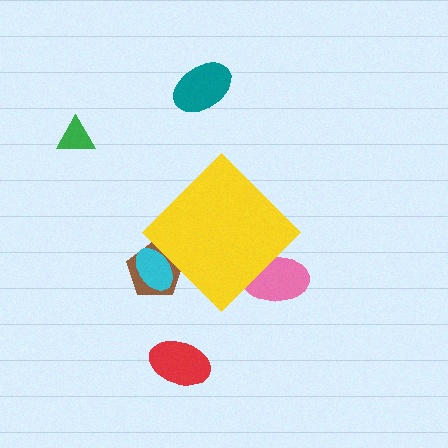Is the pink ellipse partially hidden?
Yes, the pink ellipse is partially hidden behind the yellow diamond.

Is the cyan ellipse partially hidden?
Yes, the cyan ellipse is partially hidden behind the yellow diamond.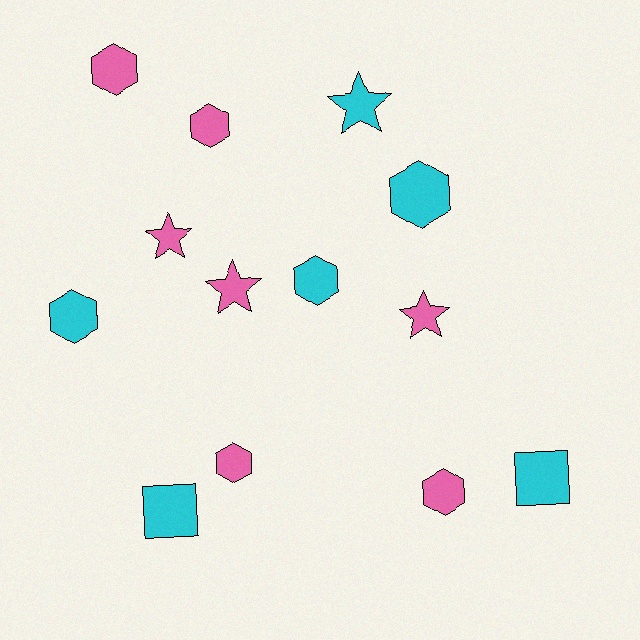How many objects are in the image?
There are 13 objects.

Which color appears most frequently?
Pink, with 7 objects.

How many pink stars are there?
There are 3 pink stars.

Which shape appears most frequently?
Hexagon, with 7 objects.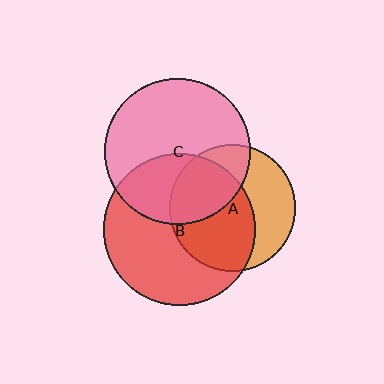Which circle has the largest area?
Circle B (red).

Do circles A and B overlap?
Yes.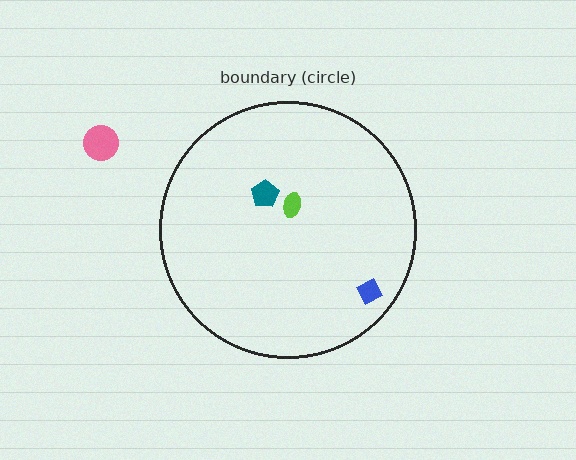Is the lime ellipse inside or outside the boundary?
Inside.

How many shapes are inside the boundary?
3 inside, 1 outside.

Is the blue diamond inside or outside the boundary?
Inside.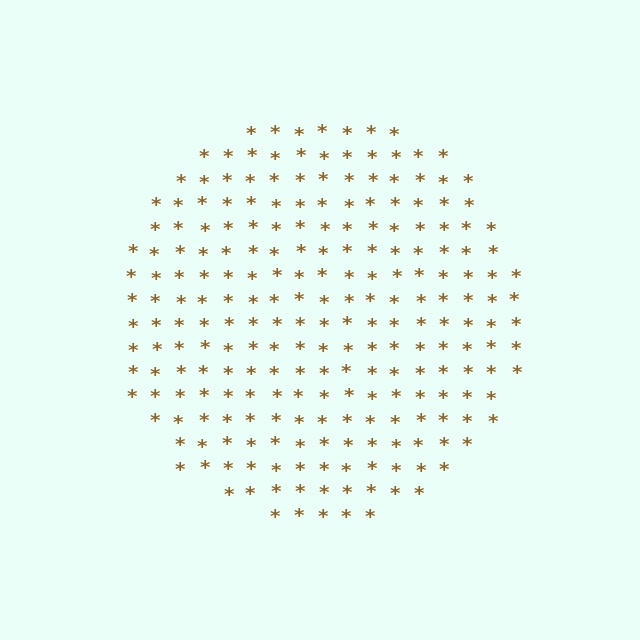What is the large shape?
The large shape is a circle.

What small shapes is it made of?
It is made of small asterisks.